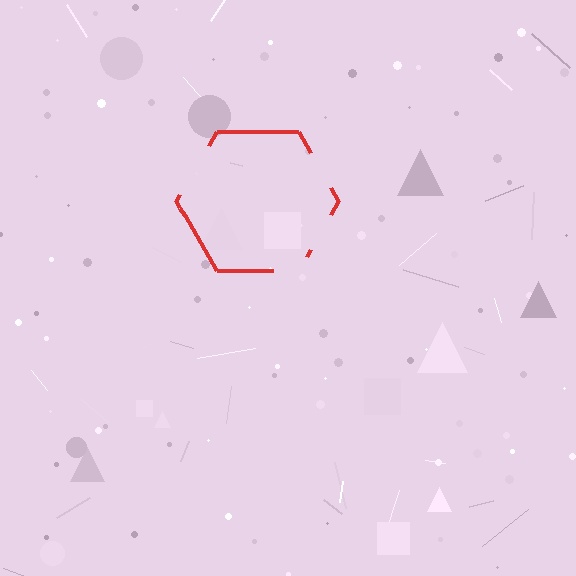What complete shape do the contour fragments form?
The contour fragments form a hexagon.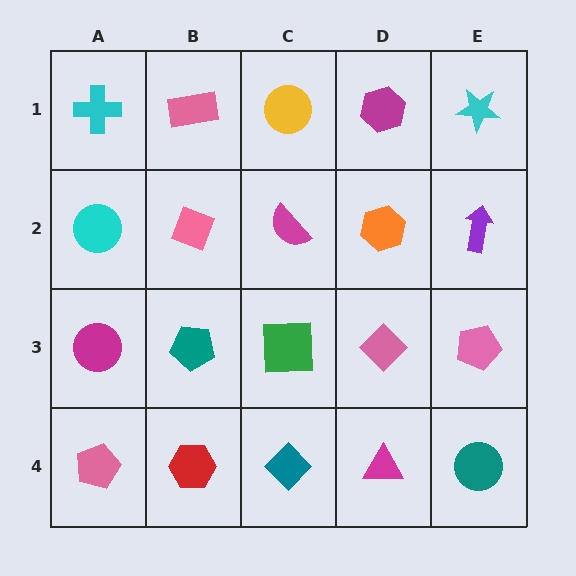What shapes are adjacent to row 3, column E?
A purple arrow (row 2, column E), a teal circle (row 4, column E), a pink diamond (row 3, column D).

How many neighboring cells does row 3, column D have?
4.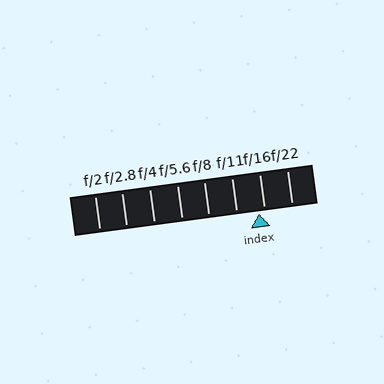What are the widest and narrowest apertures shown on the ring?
The widest aperture shown is f/2 and the narrowest is f/22.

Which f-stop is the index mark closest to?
The index mark is closest to f/16.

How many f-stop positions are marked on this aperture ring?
There are 8 f-stop positions marked.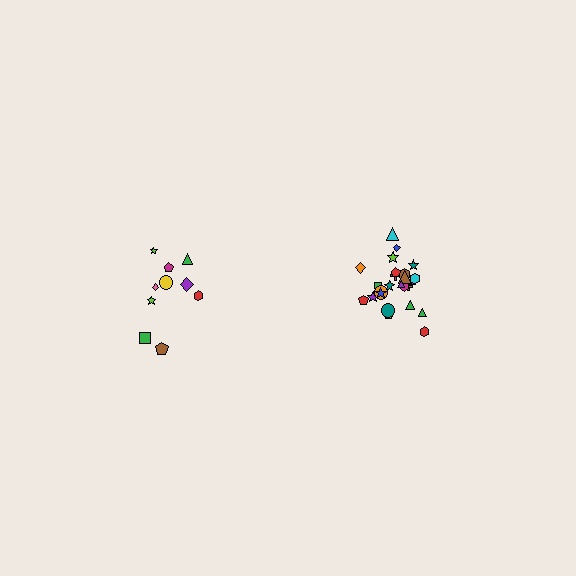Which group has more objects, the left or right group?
The right group.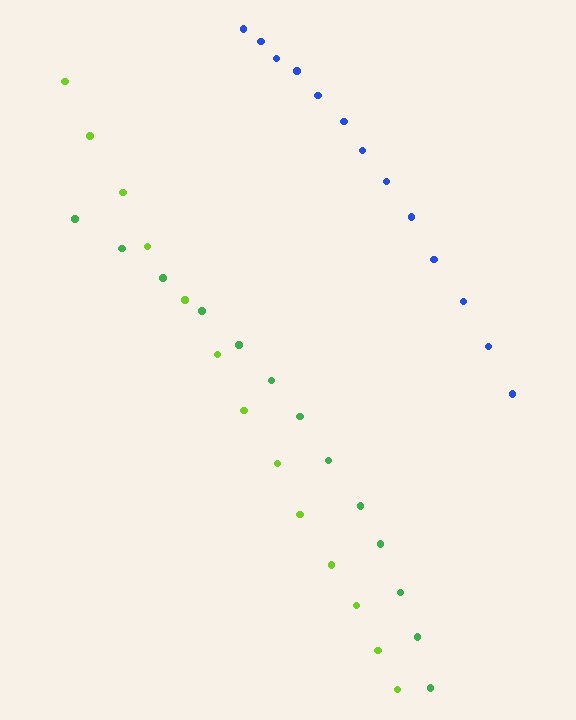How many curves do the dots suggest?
There are 3 distinct paths.